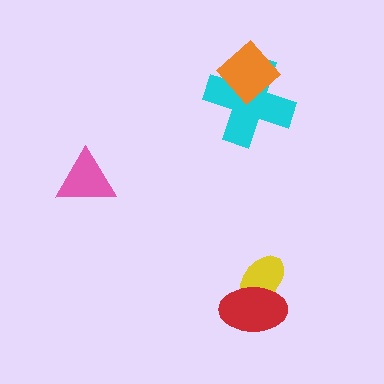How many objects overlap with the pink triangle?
0 objects overlap with the pink triangle.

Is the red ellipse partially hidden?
No, no other shape covers it.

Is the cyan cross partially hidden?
Yes, it is partially covered by another shape.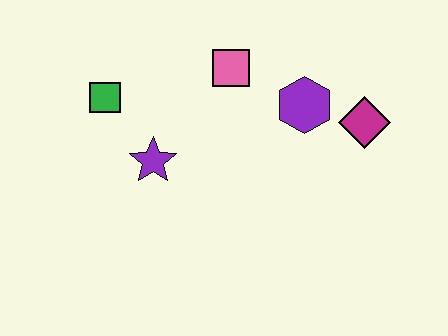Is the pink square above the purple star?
Yes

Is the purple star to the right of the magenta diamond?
No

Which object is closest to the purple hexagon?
The magenta diamond is closest to the purple hexagon.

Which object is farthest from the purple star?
The magenta diamond is farthest from the purple star.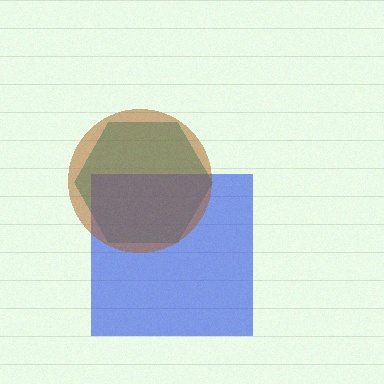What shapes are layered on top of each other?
The layered shapes are: a teal hexagon, a blue square, a brown circle.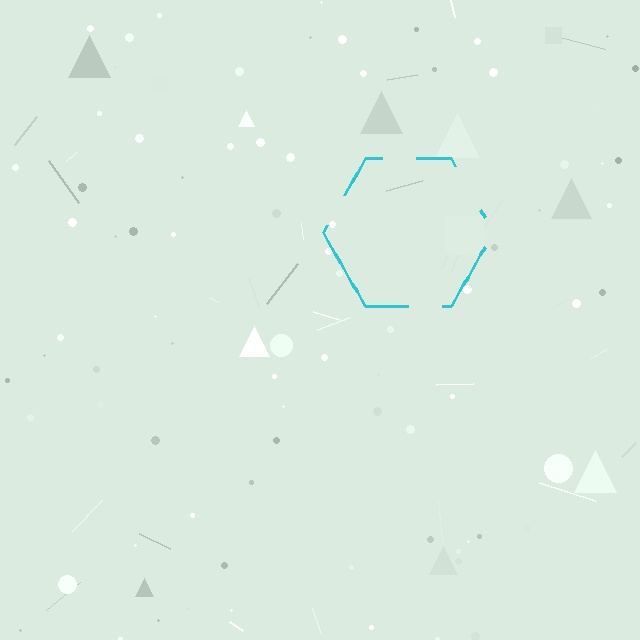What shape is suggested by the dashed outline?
The dashed outline suggests a hexagon.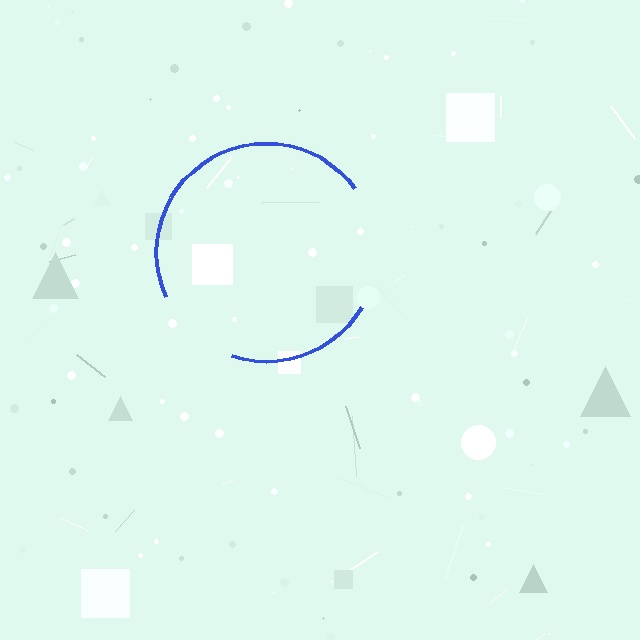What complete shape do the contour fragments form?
The contour fragments form a circle.